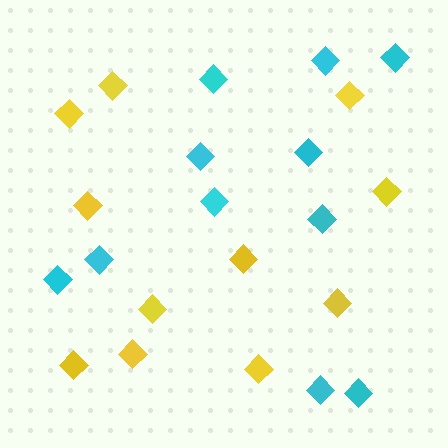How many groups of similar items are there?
There are 2 groups: one group of yellow diamonds (11) and one group of cyan diamonds (11).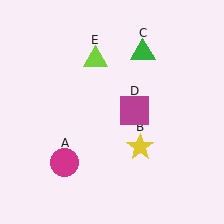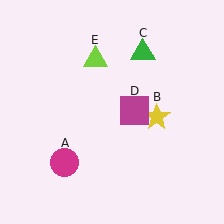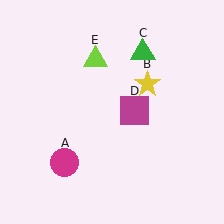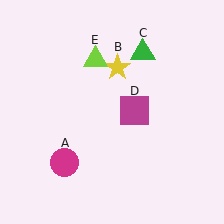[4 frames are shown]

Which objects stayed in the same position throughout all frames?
Magenta circle (object A) and green triangle (object C) and magenta square (object D) and lime triangle (object E) remained stationary.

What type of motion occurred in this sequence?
The yellow star (object B) rotated counterclockwise around the center of the scene.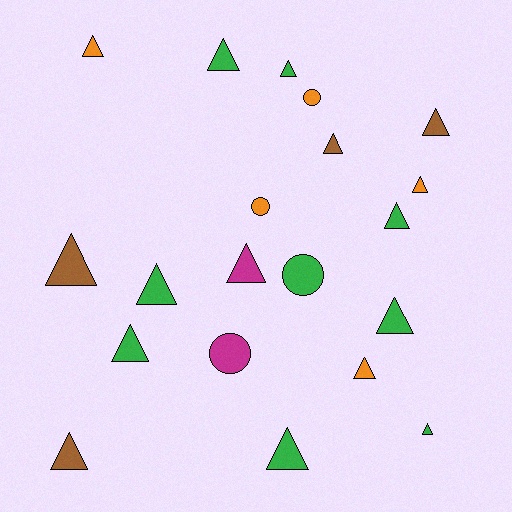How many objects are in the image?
There are 20 objects.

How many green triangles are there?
There are 8 green triangles.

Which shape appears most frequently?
Triangle, with 16 objects.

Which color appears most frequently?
Green, with 9 objects.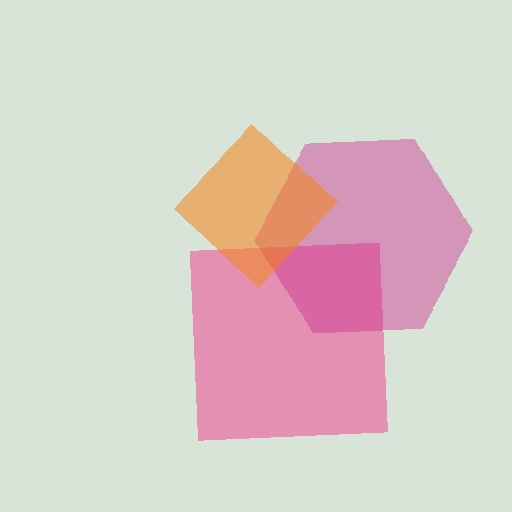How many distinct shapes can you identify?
There are 3 distinct shapes: a pink square, a magenta hexagon, an orange diamond.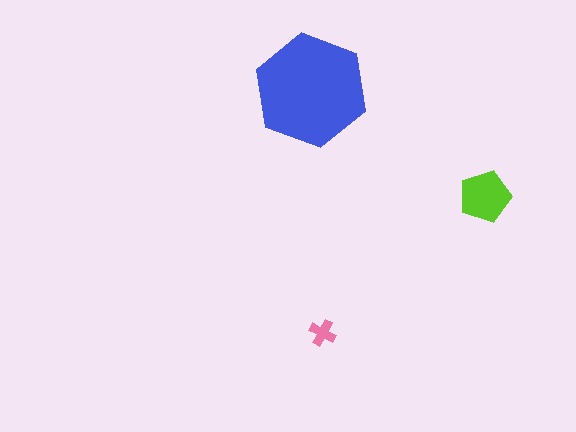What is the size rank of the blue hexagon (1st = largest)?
1st.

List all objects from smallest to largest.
The pink cross, the lime pentagon, the blue hexagon.